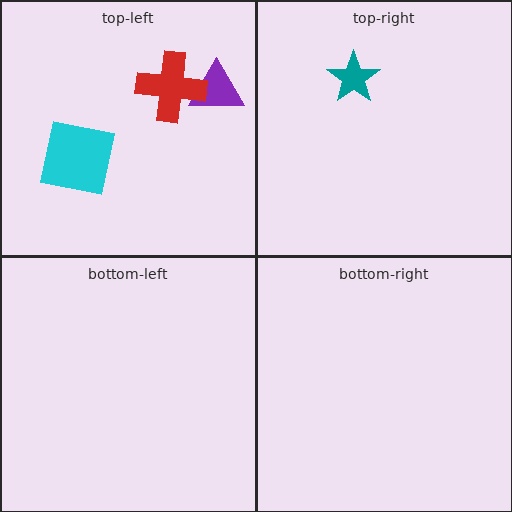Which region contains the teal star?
The top-right region.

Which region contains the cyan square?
The top-left region.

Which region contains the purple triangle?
The top-left region.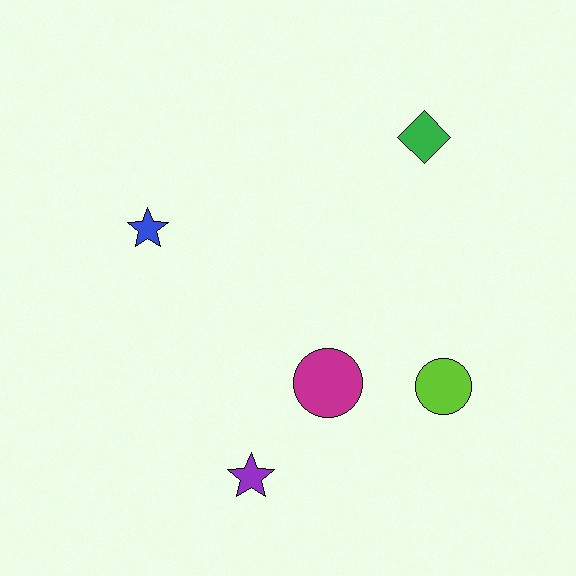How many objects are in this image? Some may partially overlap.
There are 5 objects.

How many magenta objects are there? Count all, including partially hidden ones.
There is 1 magenta object.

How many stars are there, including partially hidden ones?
There are 2 stars.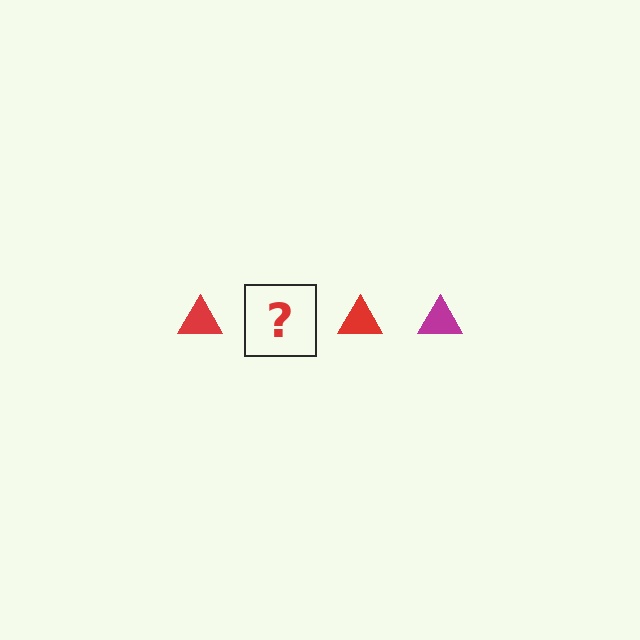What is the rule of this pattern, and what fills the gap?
The rule is that the pattern cycles through red, magenta triangles. The gap should be filled with a magenta triangle.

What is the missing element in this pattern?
The missing element is a magenta triangle.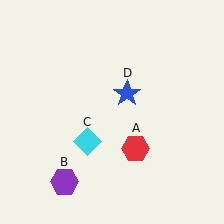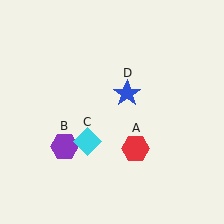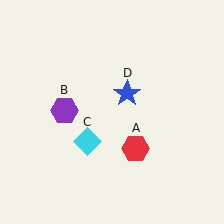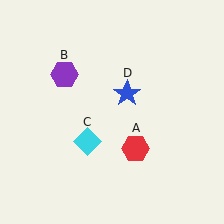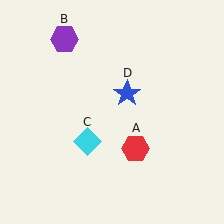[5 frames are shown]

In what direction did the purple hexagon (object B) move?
The purple hexagon (object B) moved up.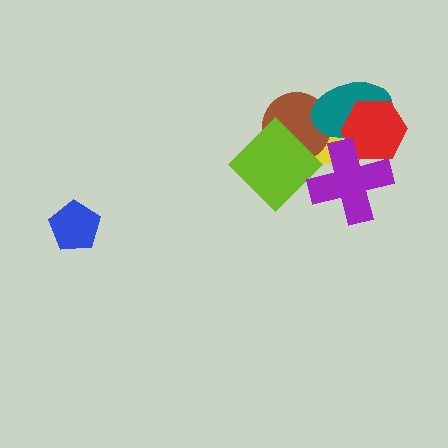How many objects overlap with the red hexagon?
3 objects overlap with the red hexagon.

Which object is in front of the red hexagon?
The purple cross is in front of the red hexagon.